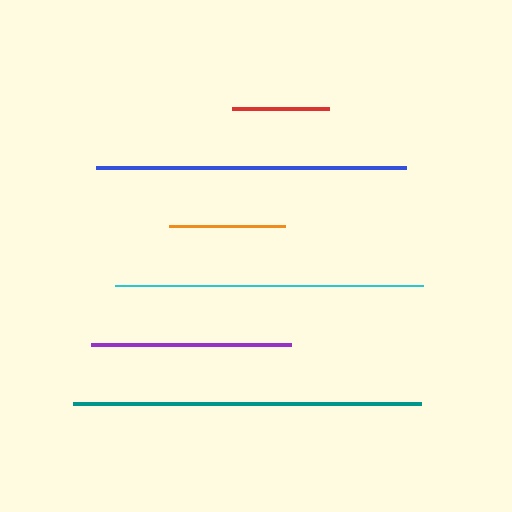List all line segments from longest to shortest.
From longest to shortest: teal, blue, cyan, purple, orange, red.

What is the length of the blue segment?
The blue segment is approximately 310 pixels long.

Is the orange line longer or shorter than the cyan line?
The cyan line is longer than the orange line.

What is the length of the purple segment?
The purple segment is approximately 199 pixels long.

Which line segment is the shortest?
The red line is the shortest at approximately 98 pixels.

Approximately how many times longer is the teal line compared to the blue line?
The teal line is approximately 1.1 times the length of the blue line.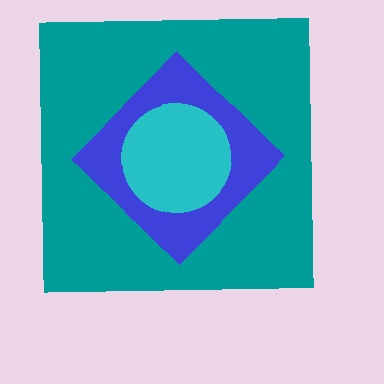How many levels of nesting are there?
3.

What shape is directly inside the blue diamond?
The cyan circle.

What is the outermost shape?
The teal square.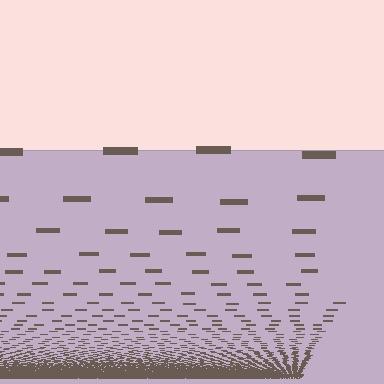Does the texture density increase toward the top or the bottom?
Density increases toward the bottom.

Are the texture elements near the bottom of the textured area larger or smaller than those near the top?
Smaller. The gradient is inverted — elements near the bottom are smaller and denser.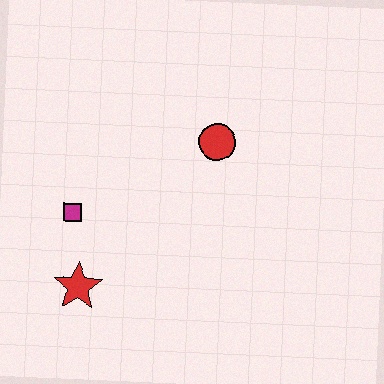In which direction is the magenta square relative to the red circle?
The magenta square is to the left of the red circle.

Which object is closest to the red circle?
The magenta square is closest to the red circle.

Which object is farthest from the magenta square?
The red circle is farthest from the magenta square.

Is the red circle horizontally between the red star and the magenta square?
No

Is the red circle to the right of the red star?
Yes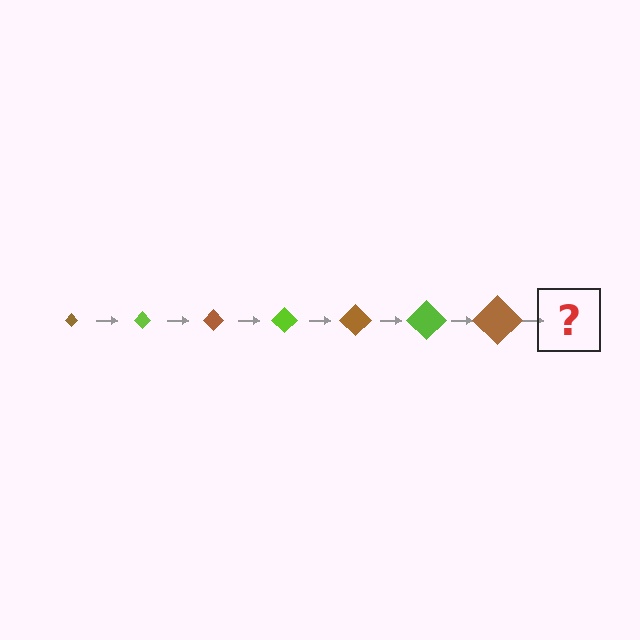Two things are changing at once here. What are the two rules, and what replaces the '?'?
The two rules are that the diamond grows larger each step and the color cycles through brown and lime. The '?' should be a lime diamond, larger than the previous one.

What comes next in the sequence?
The next element should be a lime diamond, larger than the previous one.